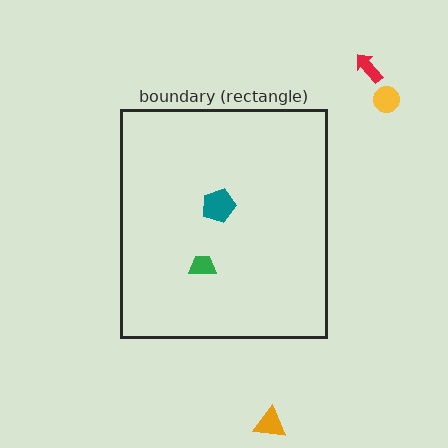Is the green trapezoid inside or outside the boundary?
Inside.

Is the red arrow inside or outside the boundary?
Outside.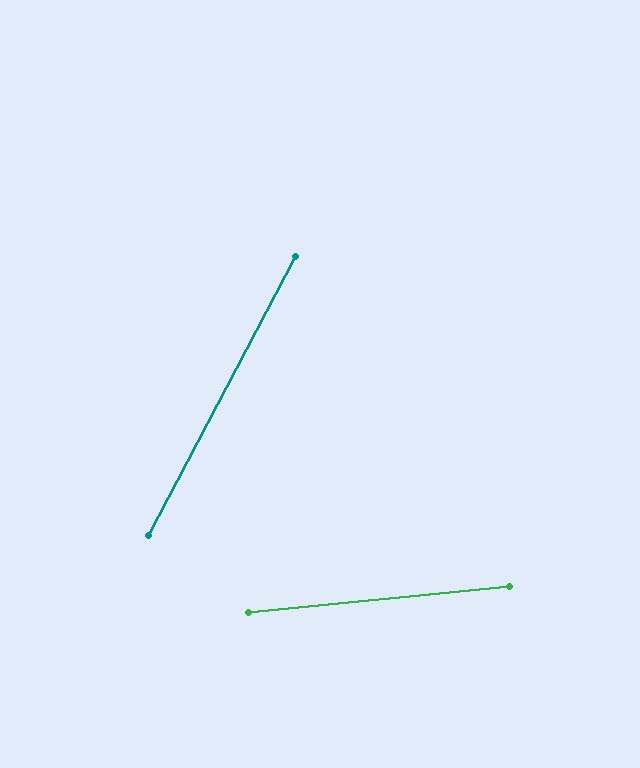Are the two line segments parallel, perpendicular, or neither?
Neither parallel nor perpendicular — they differ by about 56°.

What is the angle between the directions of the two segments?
Approximately 56 degrees.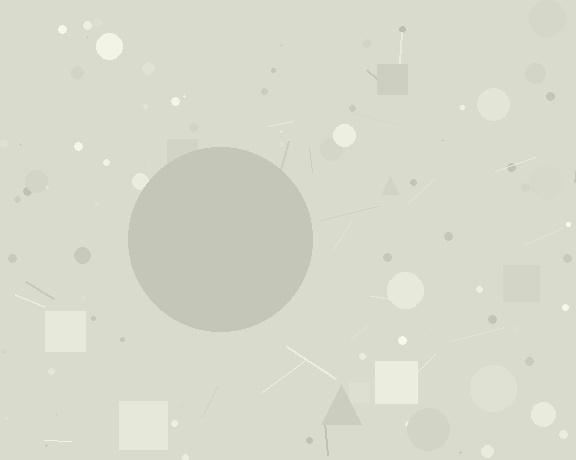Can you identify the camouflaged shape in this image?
The camouflaged shape is a circle.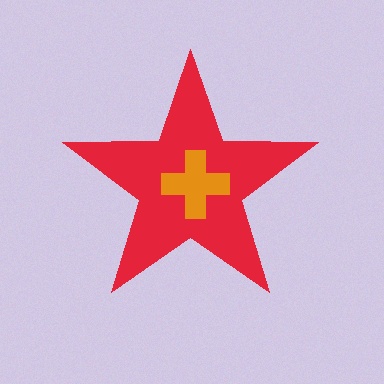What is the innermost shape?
The orange cross.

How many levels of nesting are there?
2.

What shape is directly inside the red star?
The orange cross.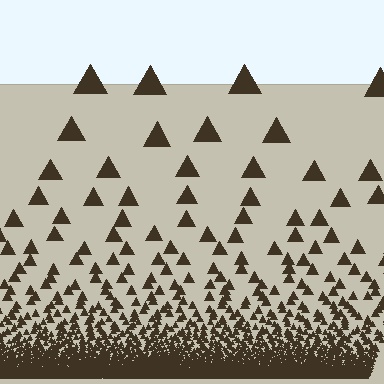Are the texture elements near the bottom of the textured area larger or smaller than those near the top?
Smaller. The gradient is inverted — elements near the bottom are smaller and denser.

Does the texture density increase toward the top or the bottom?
Density increases toward the bottom.